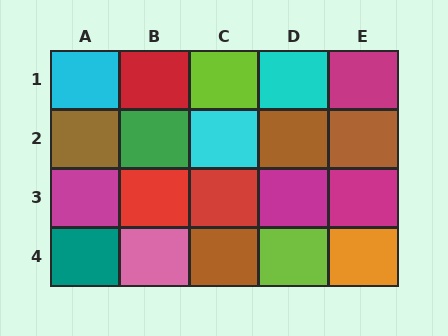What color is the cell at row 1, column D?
Cyan.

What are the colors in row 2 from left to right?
Brown, green, cyan, brown, brown.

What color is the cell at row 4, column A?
Teal.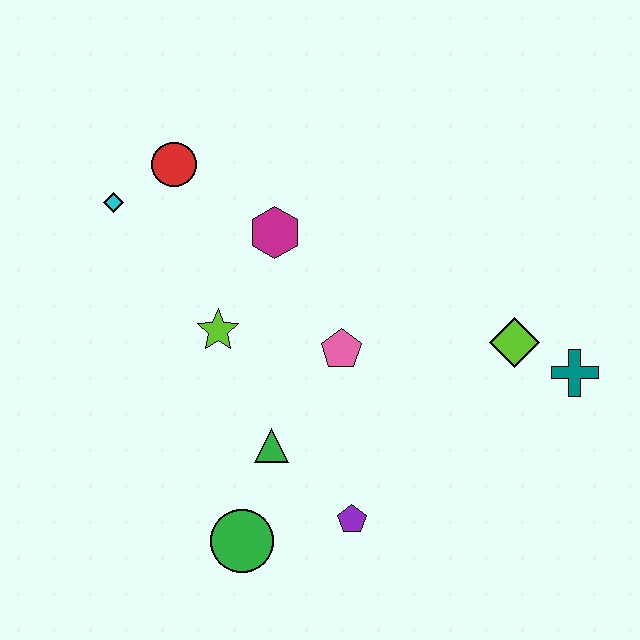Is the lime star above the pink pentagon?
Yes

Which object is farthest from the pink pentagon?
The cyan diamond is farthest from the pink pentagon.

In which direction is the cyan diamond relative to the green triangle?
The cyan diamond is above the green triangle.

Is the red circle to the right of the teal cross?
No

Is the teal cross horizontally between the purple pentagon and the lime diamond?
No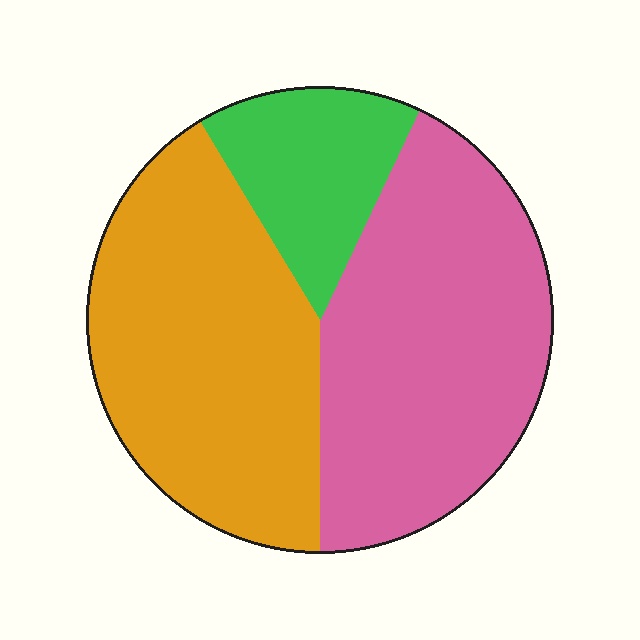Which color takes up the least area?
Green, at roughly 15%.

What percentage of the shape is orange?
Orange covers roughly 40% of the shape.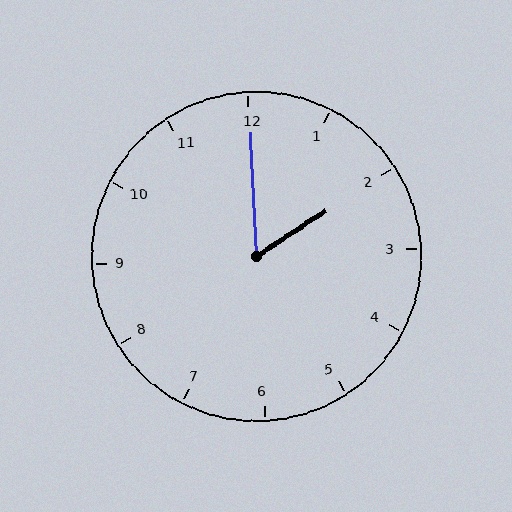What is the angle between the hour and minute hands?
Approximately 60 degrees.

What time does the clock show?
2:00.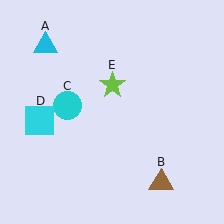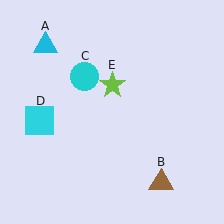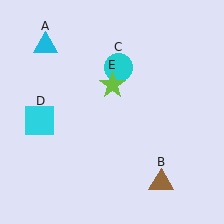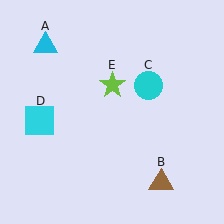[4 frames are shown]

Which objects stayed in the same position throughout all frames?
Cyan triangle (object A) and brown triangle (object B) and cyan square (object D) and lime star (object E) remained stationary.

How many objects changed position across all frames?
1 object changed position: cyan circle (object C).